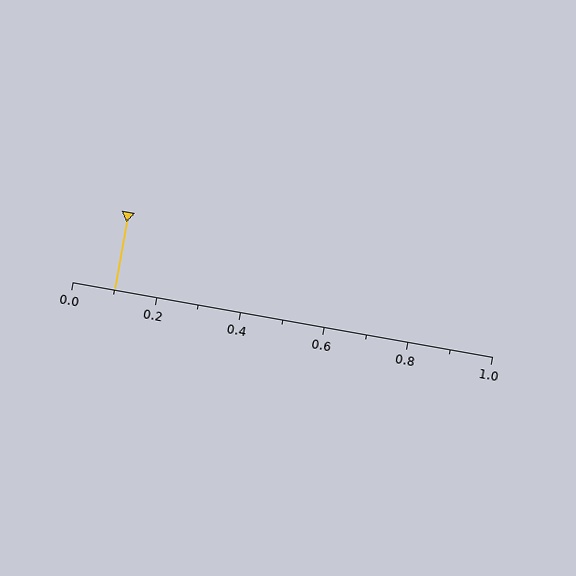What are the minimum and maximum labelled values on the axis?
The axis runs from 0.0 to 1.0.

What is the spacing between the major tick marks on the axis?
The major ticks are spaced 0.2 apart.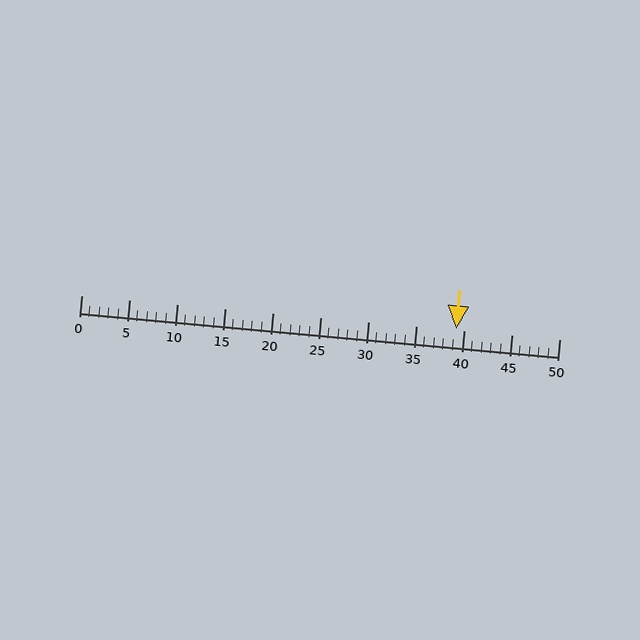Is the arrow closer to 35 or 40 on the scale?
The arrow is closer to 40.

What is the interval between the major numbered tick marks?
The major tick marks are spaced 5 units apart.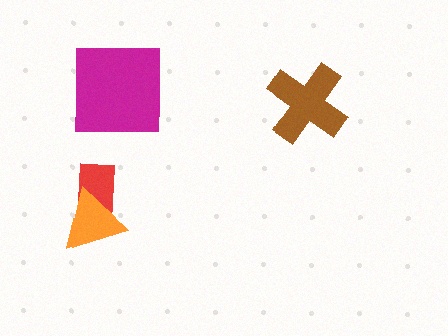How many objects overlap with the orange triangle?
1 object overlaps with the orange triangle.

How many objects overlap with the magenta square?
0 objects overlap with the magenta square.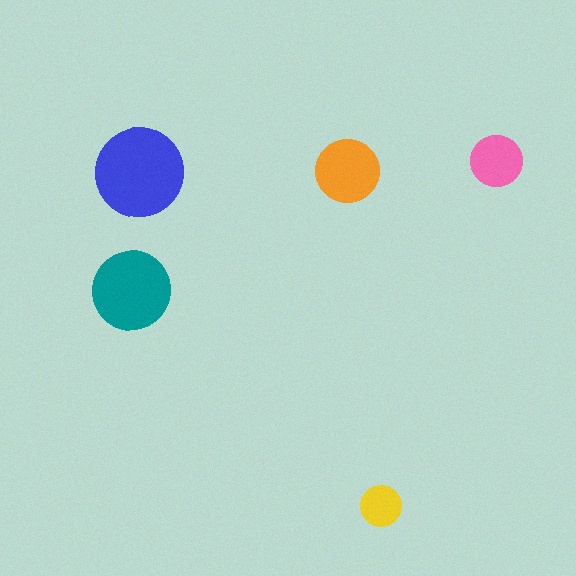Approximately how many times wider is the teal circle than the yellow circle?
About 2 times wider.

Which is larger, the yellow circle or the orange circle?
The orange one.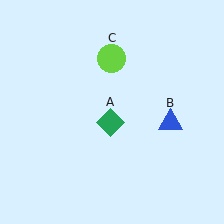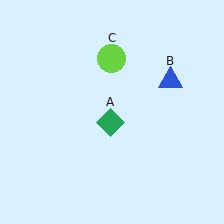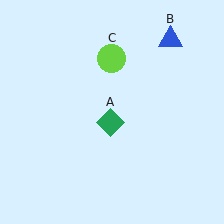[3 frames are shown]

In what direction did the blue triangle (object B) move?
The blue triangle (object B) moved up.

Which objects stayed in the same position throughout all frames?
Green diamond (object A) and lime circle (object C) remained stationary.